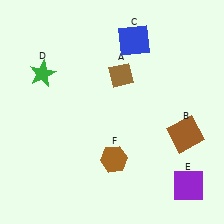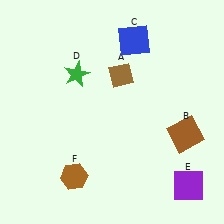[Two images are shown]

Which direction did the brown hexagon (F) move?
The brown hexagon (F) moved left.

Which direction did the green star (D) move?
The green star (D) moved right.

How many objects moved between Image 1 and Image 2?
2 objects moved between the two images.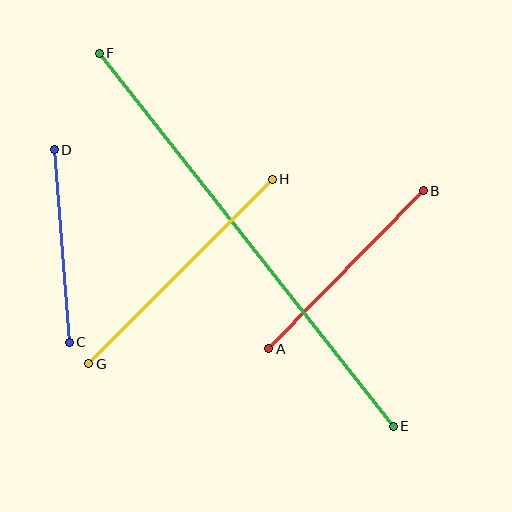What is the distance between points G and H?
The distance is approximately 260 pixels.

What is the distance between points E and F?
The distance is approximately 475 pixels.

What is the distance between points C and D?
The distance is approximately 193 pixels.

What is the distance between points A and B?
The distance is approximately 221 pixels.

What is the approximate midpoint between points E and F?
The midpoint is at approximately (246, 240) pixels.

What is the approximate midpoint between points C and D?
The midpoint is at approximately (62, 246) pixels.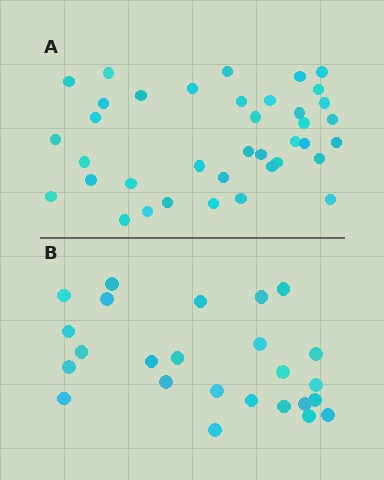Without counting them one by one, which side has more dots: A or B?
Region A (the top region) has more dots.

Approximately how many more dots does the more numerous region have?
Region A has approximately 15 more dots than region B.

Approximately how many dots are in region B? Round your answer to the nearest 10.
About 20 dots. (The exact count is 25, which rounds to 20.)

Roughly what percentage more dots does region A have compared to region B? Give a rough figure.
About 50% more.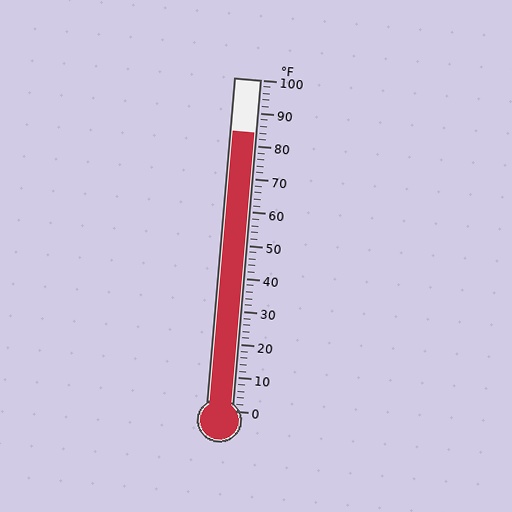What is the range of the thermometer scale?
The thermometer scale ranges from 0°F to 100°F.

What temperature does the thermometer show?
The thermometer shows approximately 84°F.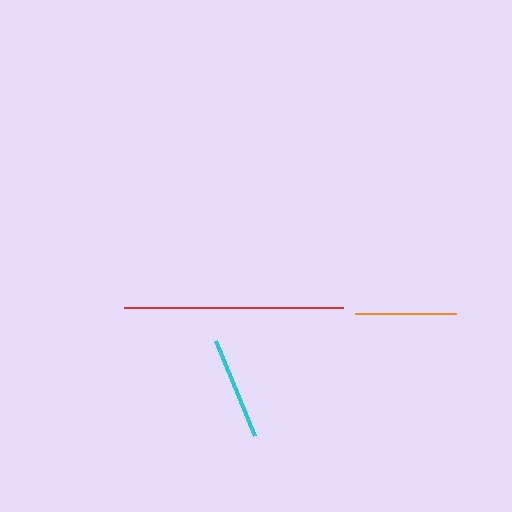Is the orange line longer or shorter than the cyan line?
The cyan line is longer than the orange line.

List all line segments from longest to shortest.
From longest to shortest: red, cyan, orange.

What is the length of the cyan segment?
The cyan segment is approximately 103 pixels long.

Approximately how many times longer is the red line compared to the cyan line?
The red line is approximately 2.1 times the length of the cyan line.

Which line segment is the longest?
The red line is the longest at approximately 218 pixels.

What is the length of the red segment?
The red segment is approximately 218 pixels long.